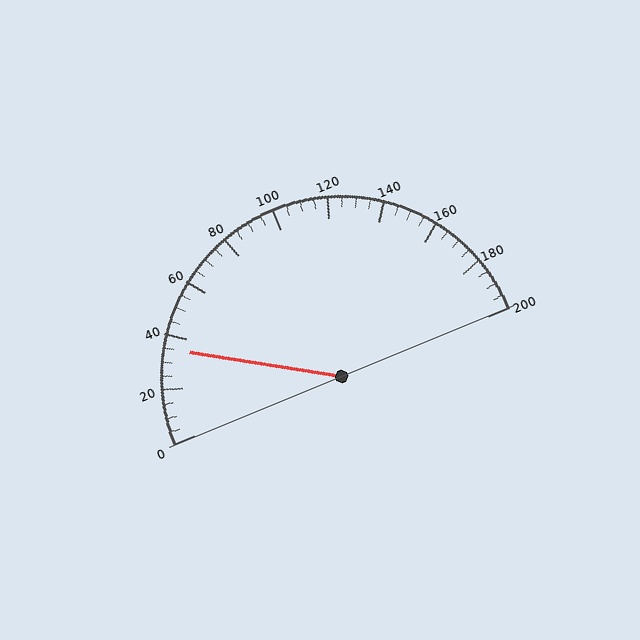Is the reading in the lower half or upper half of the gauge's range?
The reading is in the lower half of the range (0 to 200).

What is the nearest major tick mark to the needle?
The nearest major tick mark is 40.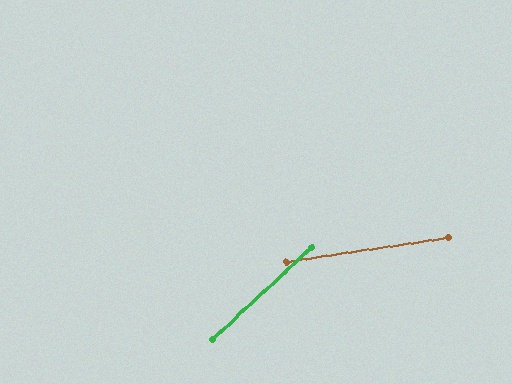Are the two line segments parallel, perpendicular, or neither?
Neither parallel nor perpendicular — they differ by about 34°.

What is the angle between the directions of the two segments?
Approximately 34 degrees.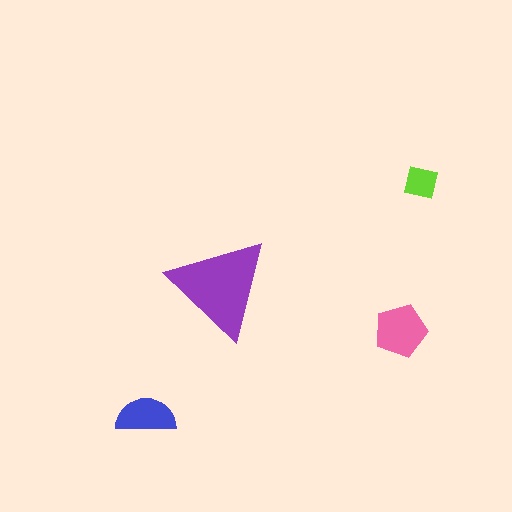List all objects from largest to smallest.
The purple triangle, the pink pentagon, the blue semicircle, the lime square.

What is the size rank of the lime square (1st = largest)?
4th.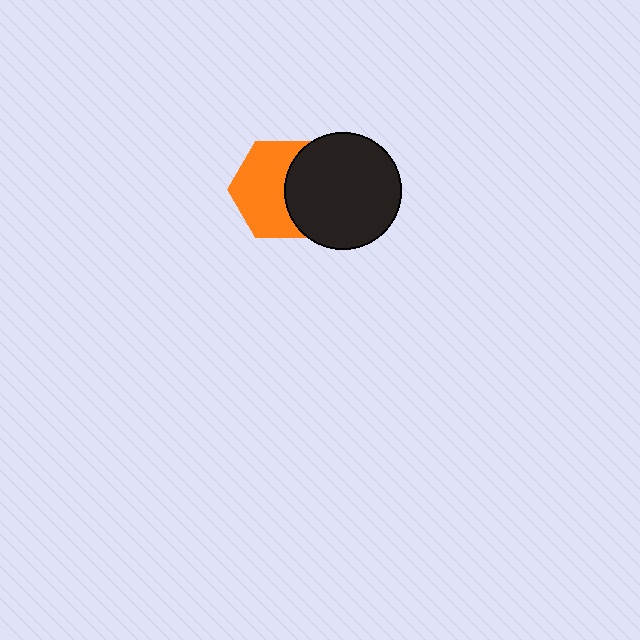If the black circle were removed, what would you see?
You would see the complete orange hexagon.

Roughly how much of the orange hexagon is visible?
About half of it is visible (roughly 60%).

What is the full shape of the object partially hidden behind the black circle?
The partially hidden object is an orange hexagon.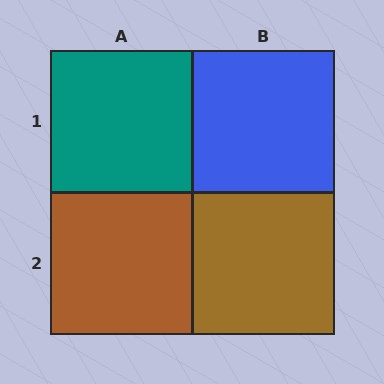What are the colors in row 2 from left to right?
Brown, brown.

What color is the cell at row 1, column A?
Teal.